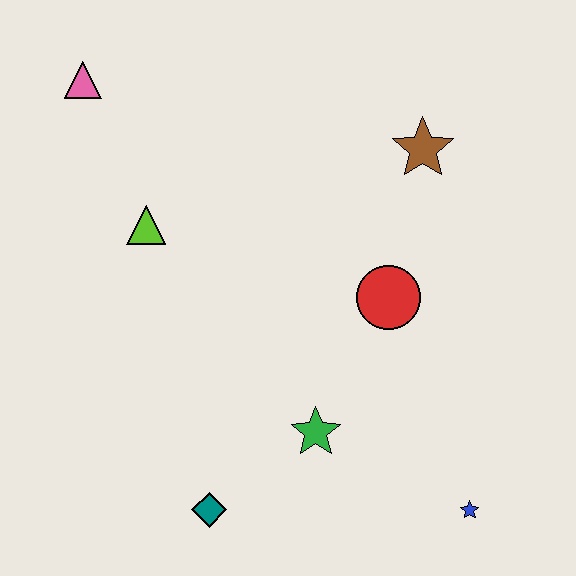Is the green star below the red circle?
Yes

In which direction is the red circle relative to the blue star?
The red circle is above the blue star.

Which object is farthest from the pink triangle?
The blue star is farthest from the pink triangle.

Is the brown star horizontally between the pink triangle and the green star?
No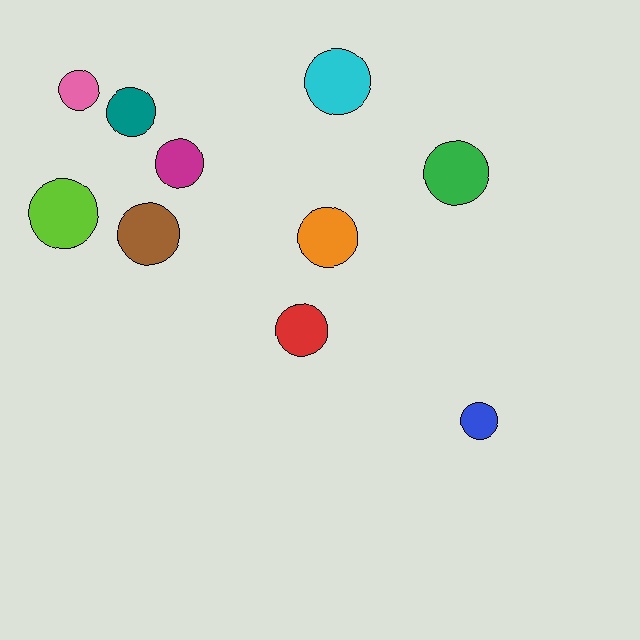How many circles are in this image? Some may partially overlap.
There are 10 circles.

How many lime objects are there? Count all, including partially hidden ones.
There is 1 lime object.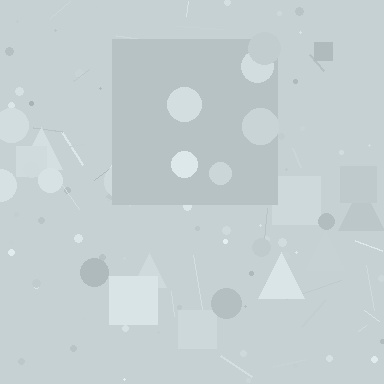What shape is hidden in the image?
A square is hidden in the image.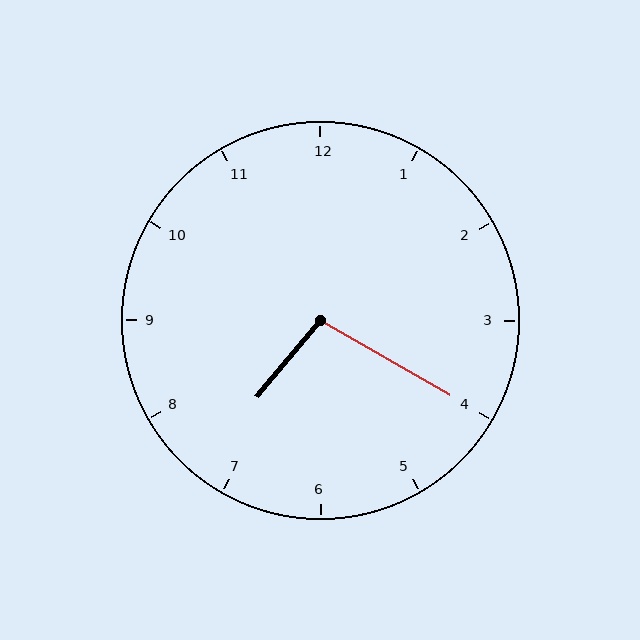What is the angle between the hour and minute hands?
Approximately 100 degrees.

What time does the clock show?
7:20.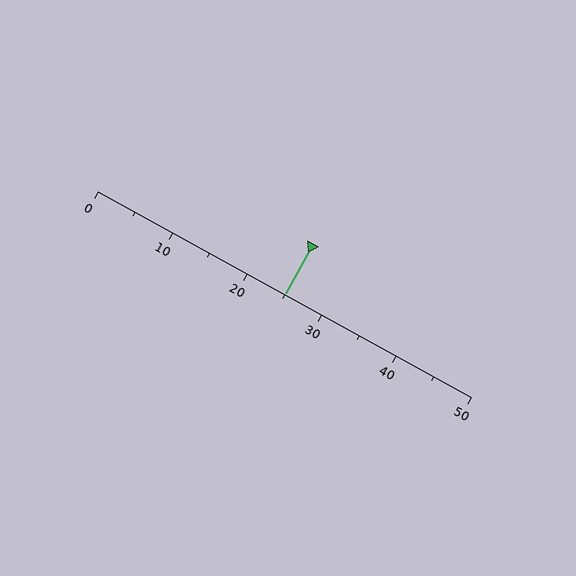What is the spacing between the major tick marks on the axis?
The major ticks are spaced 10 apart.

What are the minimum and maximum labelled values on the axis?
The axis runs from 0 to 50.